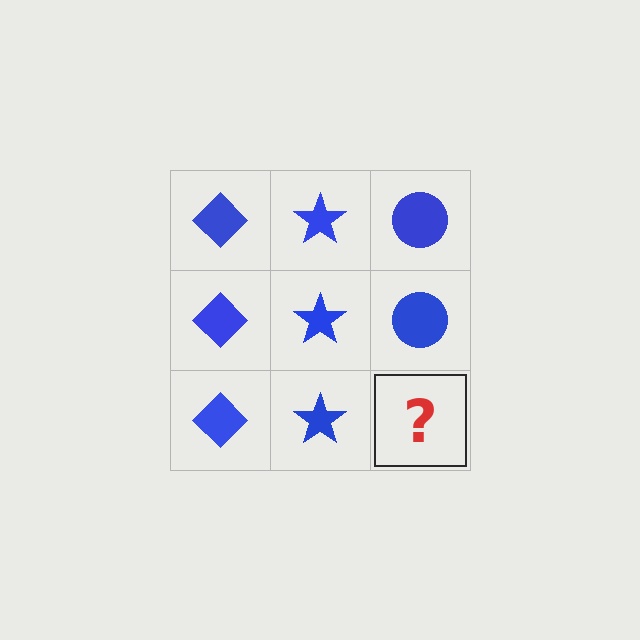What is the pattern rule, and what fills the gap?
The rule is that each column has a consistent shape. The gap should be filled with a blue circle.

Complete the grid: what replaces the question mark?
The question mark should be replaced with a blue circle.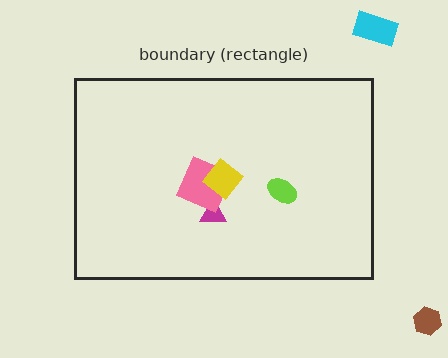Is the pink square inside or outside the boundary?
Inside.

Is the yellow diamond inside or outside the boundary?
Inside.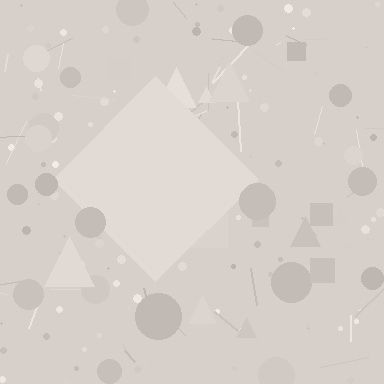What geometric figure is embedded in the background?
A diamond is embedded in the background.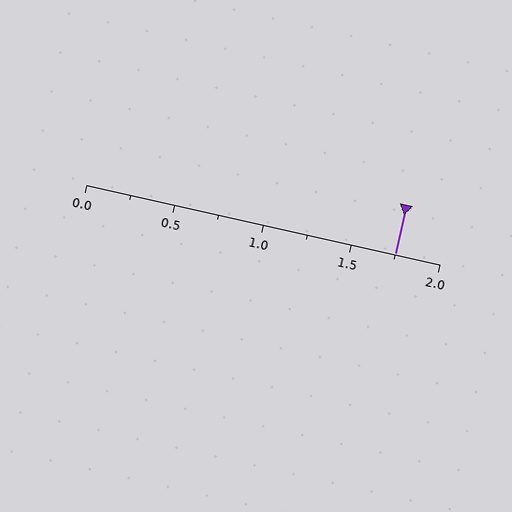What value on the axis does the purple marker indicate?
The marker indicates approximately 1.75.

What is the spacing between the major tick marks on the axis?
The major ticks are spaced 0.5 apart.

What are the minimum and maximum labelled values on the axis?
The axis runs from 0.0 to 2.0.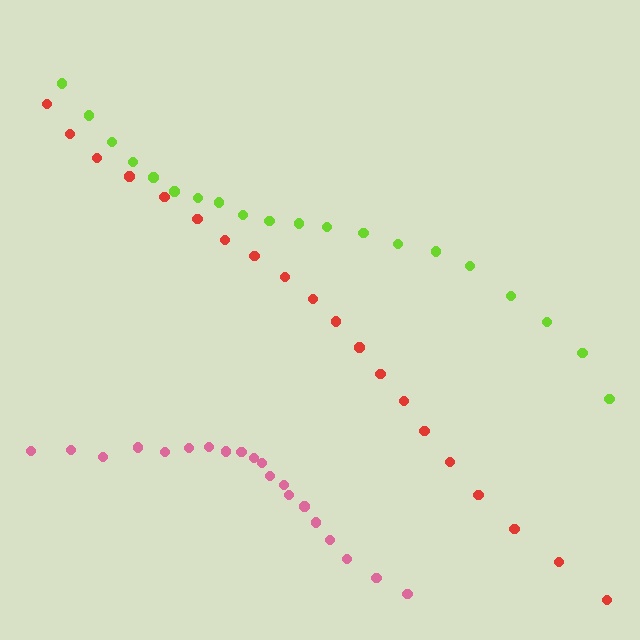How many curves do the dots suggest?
There are 3 distinct paths.